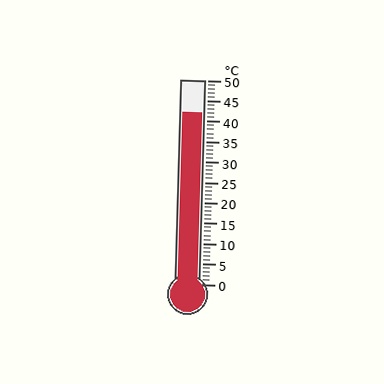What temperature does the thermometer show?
The thermometer shows approximately 42°C.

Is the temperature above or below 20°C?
The temperature is above 20°C.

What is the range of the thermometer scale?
The thermometer scale ranges from 0°C to 50°C.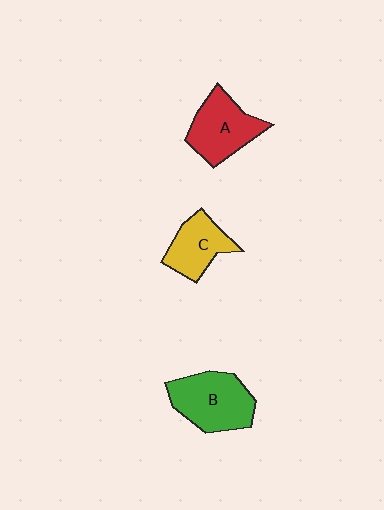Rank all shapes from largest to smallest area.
From largest to smallest: B (green), A (red), C (yellow).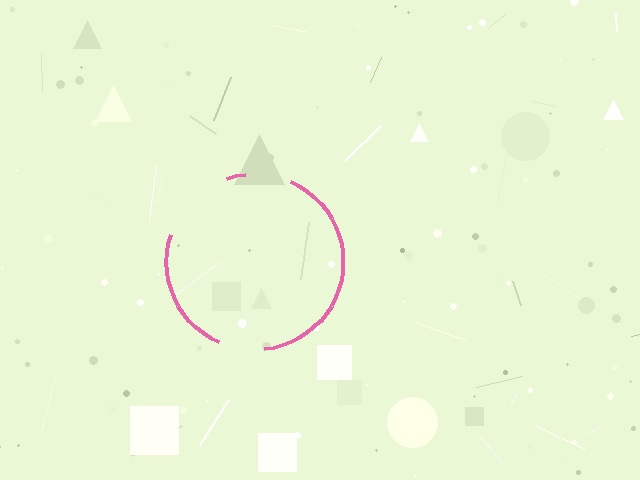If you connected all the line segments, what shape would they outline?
They would outline a circle.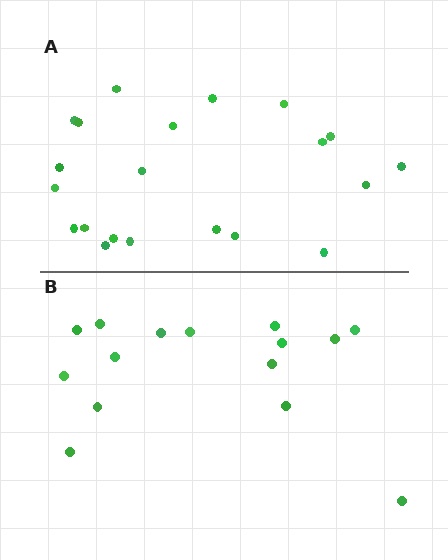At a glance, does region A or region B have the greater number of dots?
Region A (the top region) has more dots.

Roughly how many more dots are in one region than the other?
Region A has about 6 more dots than region B.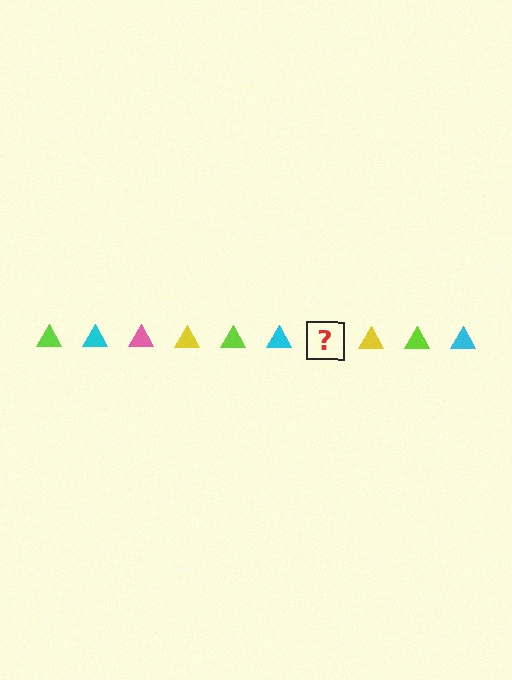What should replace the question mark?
The question mark should be replaced with a pink triangle.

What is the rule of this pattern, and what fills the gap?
The rule is that the pattern cycles through lime, cyan, pink, yellow triangles. The gap should be filled with a pink triangle.